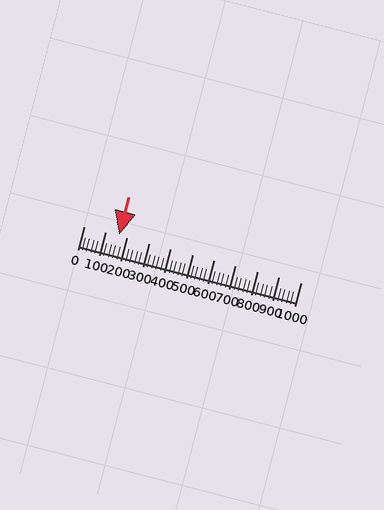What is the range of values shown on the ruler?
The ruler shows values from 0 to 1000.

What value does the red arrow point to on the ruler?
The red arrow points to approximately 164.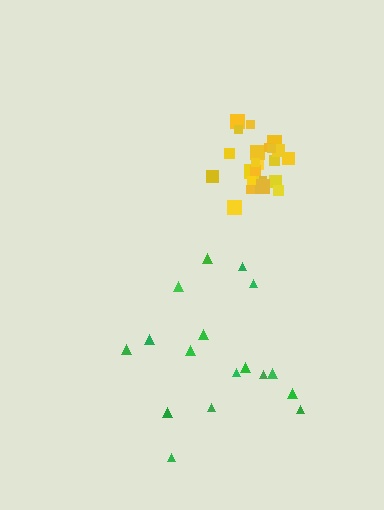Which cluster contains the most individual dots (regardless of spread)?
Yellow (24).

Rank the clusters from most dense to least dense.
yellow, green.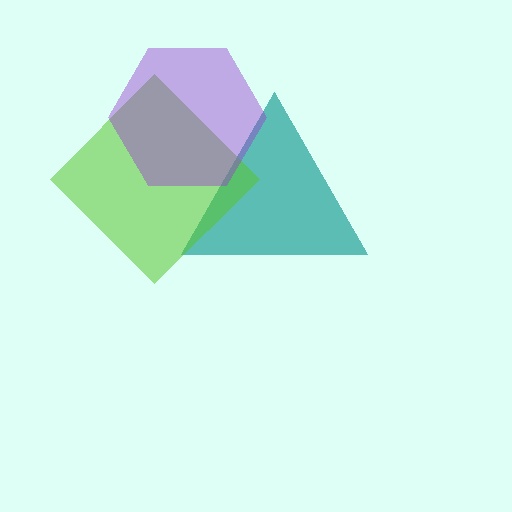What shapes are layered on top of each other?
The layered shapes are: a teal triangle, a lime diamond, a purple hexagon.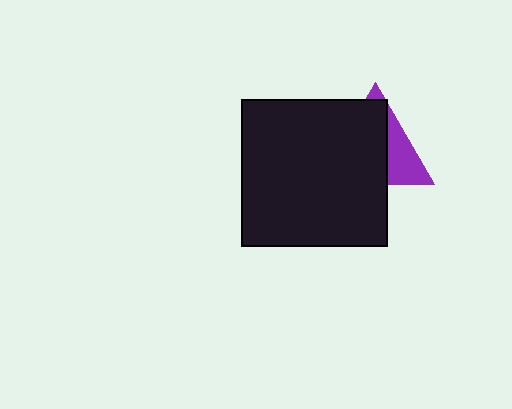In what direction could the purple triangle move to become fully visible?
The purple triangle could move toward the upper-right. That would shift it out from behind the black square entirely.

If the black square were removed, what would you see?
You would see the complete purple triangle.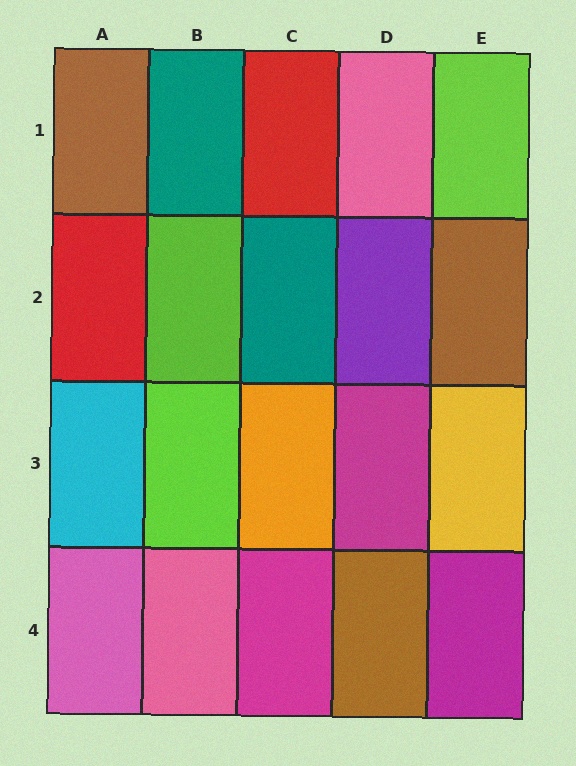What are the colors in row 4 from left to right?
Pink, pink, magenta, brown, magenta.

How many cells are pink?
3 cells are pink.